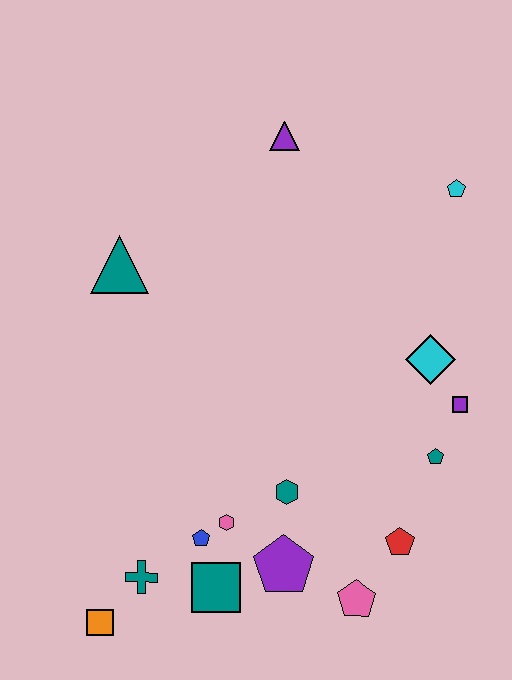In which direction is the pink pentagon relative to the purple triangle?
The pink pentagon is below the purple triangle.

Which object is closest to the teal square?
The blue pentagon is closest to the teal square.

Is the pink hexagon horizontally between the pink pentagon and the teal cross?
Yes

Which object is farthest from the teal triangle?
The pink pentagon is farthest from the teal triangle.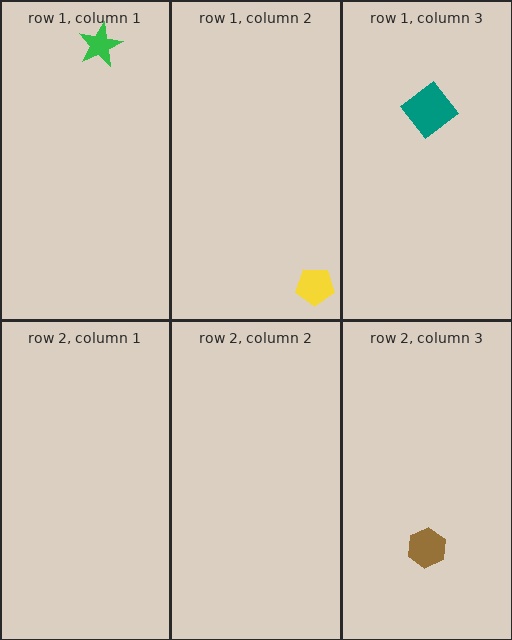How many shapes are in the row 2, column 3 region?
1.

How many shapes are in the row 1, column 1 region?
1.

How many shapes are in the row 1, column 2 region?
1.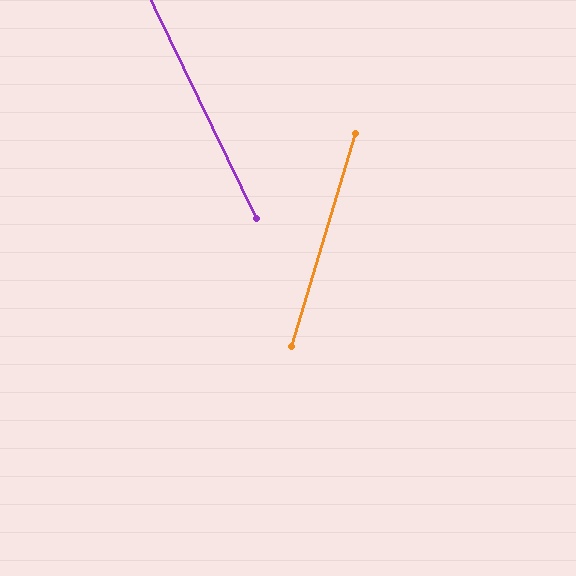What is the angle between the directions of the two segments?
Approximately 42 degrees.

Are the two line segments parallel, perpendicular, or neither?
Neither parallel nor perpendicular — they differ by about 42°.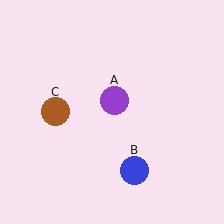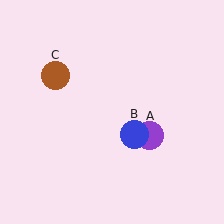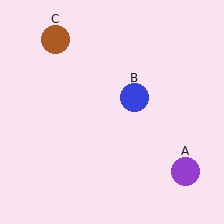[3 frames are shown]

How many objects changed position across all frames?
3 objects changed position: purple circle (object A), blue circle (object B), brown circle (object C).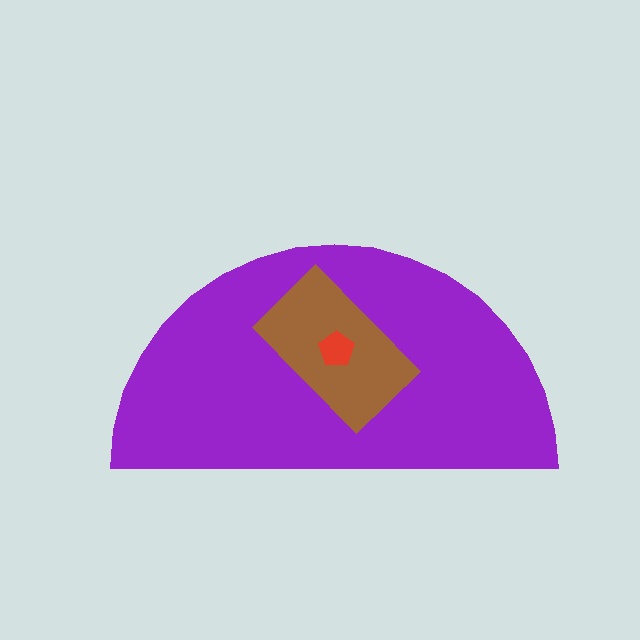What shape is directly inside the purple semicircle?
The brown rectangle.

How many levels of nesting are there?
3.